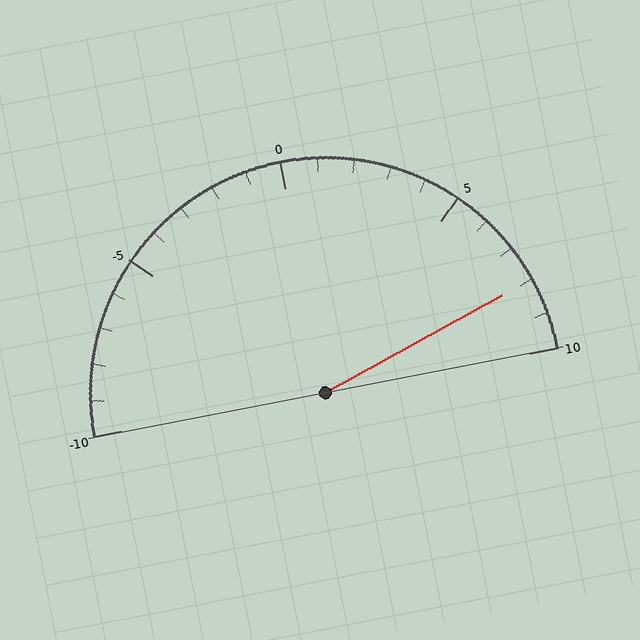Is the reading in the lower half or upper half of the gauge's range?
The reading is in the upper half of the range (-10 to 10).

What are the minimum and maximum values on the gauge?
The gauge ranges from -10 to 10.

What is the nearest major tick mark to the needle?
The nearest major tick mark is 10.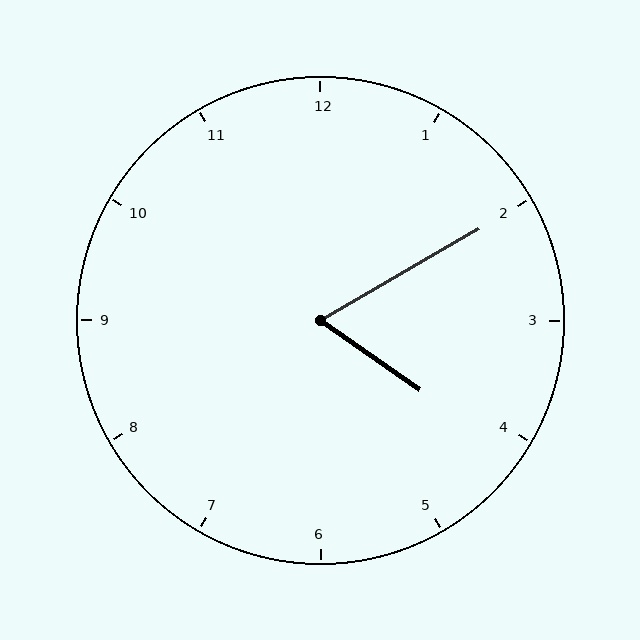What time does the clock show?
4:10.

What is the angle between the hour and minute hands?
Approximately 65 degrees.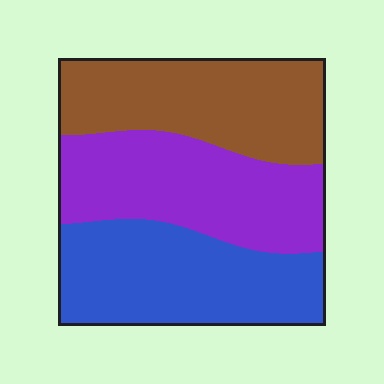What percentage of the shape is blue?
Blue takes up about one third (1/3) of the shape.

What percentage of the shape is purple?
Purple takes up about one third (1/3) of the shape.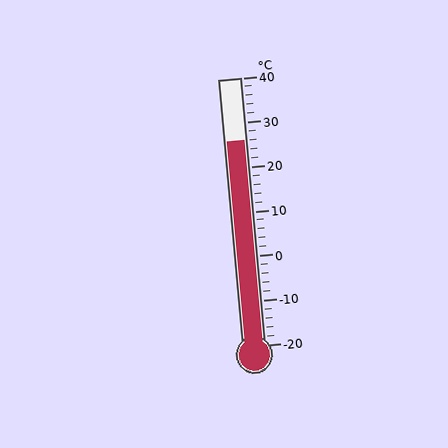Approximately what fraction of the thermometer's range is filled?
The thermometer is filled to approximately 75% of its range.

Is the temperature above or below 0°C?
The temperature is above 0°C.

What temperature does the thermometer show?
The thermometer shows approximately 26°C.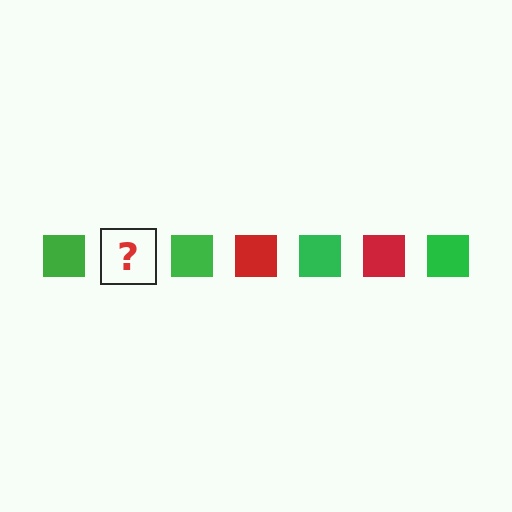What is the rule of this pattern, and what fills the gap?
The rule is that the pattern cycles through green, red squares. The gap should be filled with a red square.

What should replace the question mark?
The question mark should be replaced with a red square.